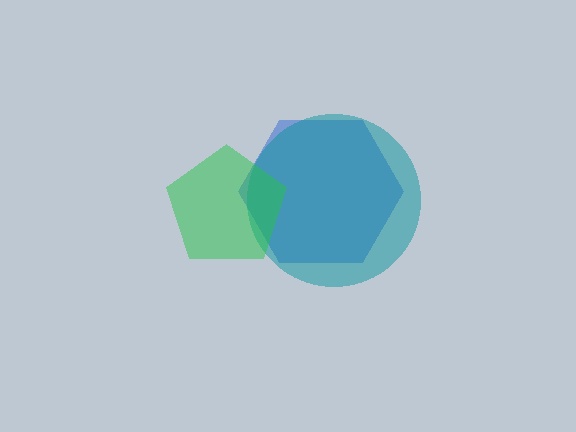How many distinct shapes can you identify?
There are 3 distinct shapes: a blue hexagon, a teal circle, a green pentagon.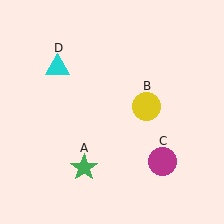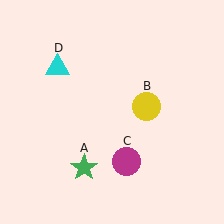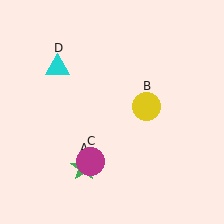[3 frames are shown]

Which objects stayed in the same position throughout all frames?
Green star (object A) and yellow circle (object B) and cyan triangle (object D) remained stationary.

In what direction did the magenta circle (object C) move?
The magenta circle (object C) moved left.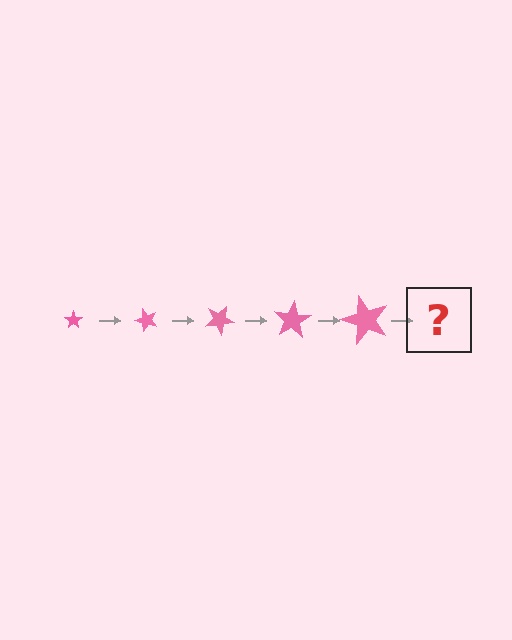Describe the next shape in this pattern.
It should be a star, larger than the previous one and rotated 250 degrees from the start.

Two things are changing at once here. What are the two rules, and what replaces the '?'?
The two rules are that the star grows larger each step and it rotates 50 degrees each step. The '?' should be a star, larger than the previous one and rotated 250 degrees from the start.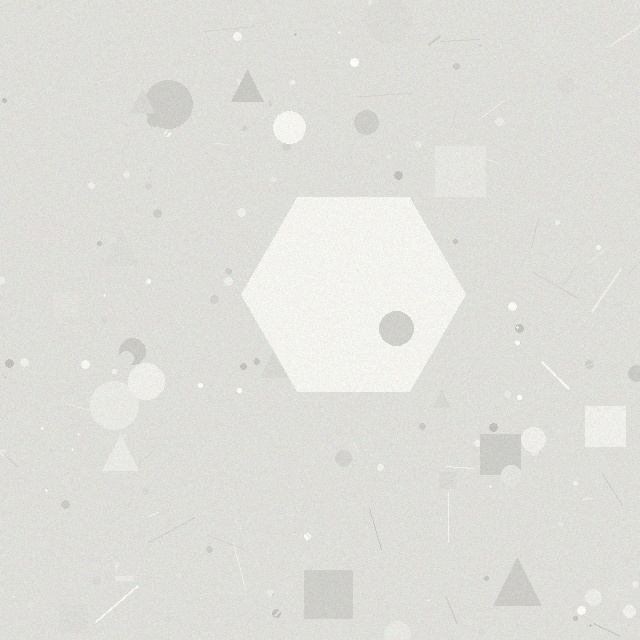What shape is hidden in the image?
A hexagon is hidden in the image.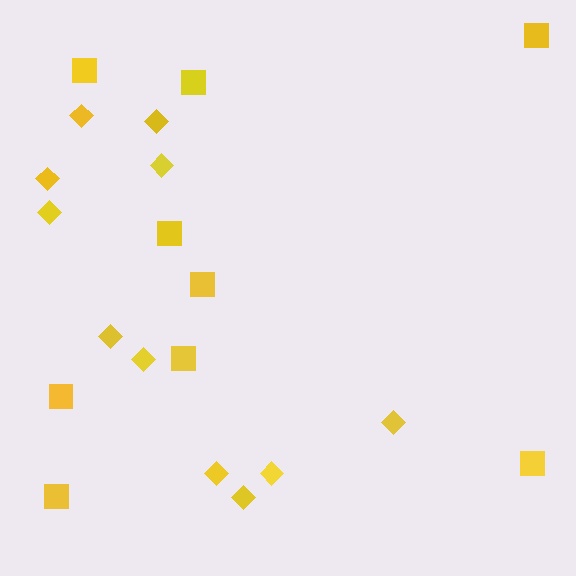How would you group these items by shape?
There are 2 groups: one group of squares (9) and one group of diamonds (11).